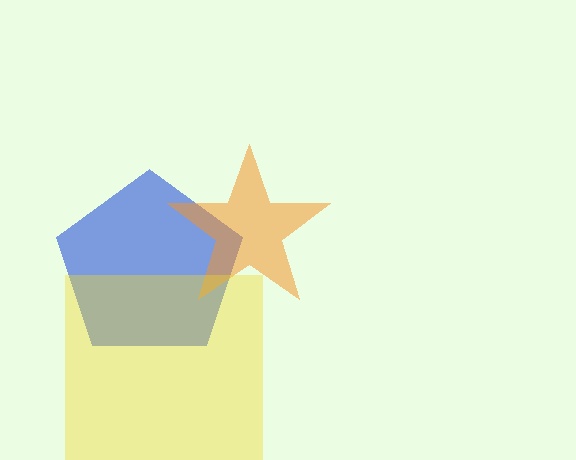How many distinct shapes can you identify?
There are 3 distinct shapes: a blue pentagon, an orange star, a yellow square.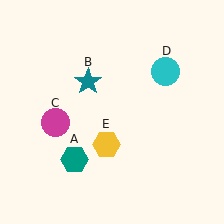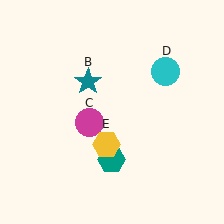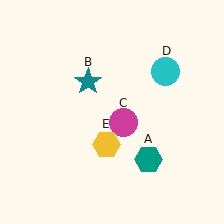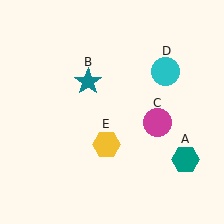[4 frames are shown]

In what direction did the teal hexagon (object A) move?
The teal hexagon (object A) moved right.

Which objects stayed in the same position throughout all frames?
Teal star (object B) and cyan circle (object D) and yellow hexagon (object E) remained stationary.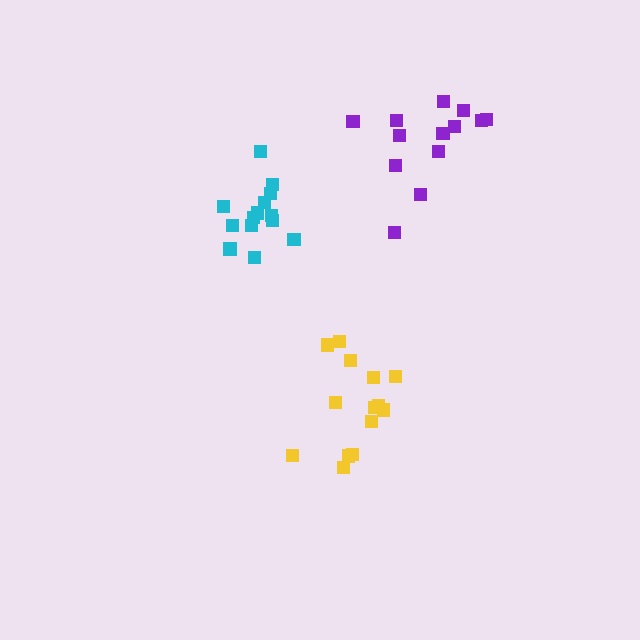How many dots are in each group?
Group 1: 13 dots, Group 2: 14 dots, Group 3: 14 dots (41 total).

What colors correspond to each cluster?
The clusters are colored: purple, cyan, yellow.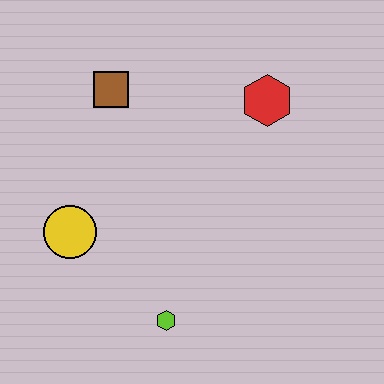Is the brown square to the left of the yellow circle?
No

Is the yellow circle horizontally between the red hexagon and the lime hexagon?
No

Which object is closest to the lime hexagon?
The yellow circle is closest to the lime hexagon.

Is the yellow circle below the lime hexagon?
No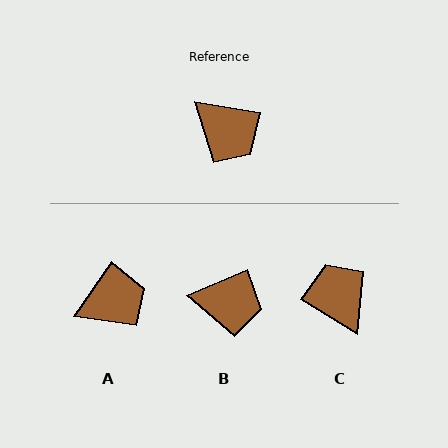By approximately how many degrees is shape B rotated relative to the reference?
Approximately 32 degrees counter-clockwise.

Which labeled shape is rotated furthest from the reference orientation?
C, about 158 degrees away.